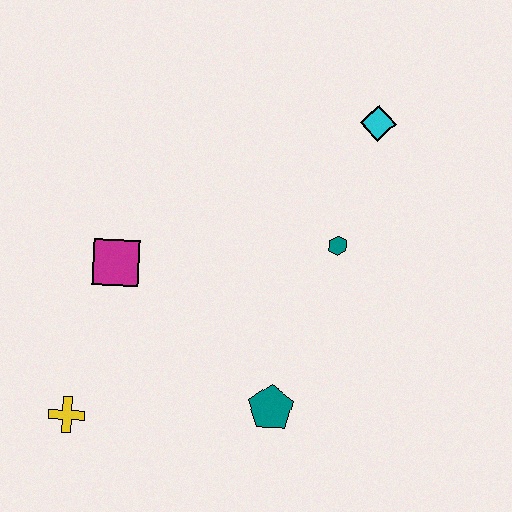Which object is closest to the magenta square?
The yellow cross is closest to the magenta square.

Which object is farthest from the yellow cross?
The cyan diamond is farthest from the yellow cross.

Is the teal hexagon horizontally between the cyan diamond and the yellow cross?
Yes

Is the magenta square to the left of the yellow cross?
No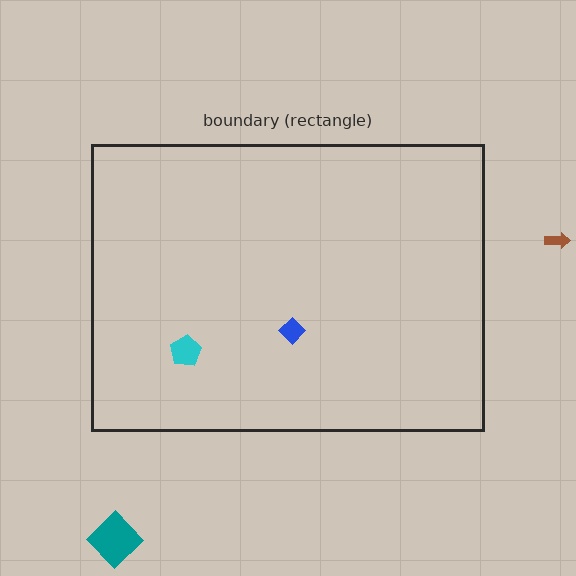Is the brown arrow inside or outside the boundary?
Outside.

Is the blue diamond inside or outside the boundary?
Inside.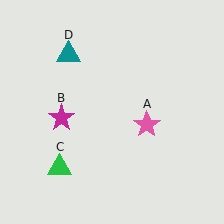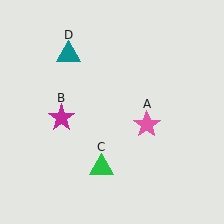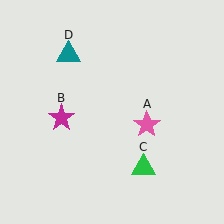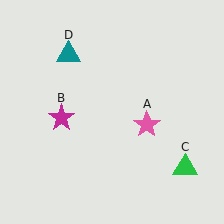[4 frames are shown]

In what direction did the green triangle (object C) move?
The green triangle (object C) moved right.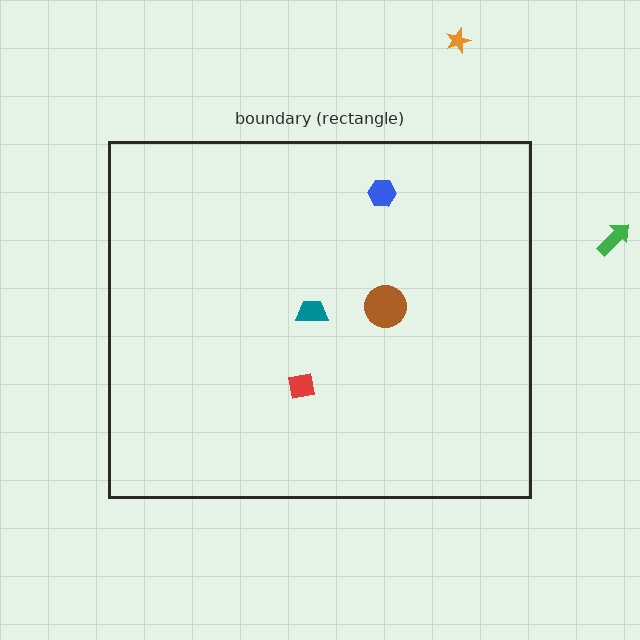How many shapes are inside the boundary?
4 inside, 2 outside.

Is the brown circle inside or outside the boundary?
Inside.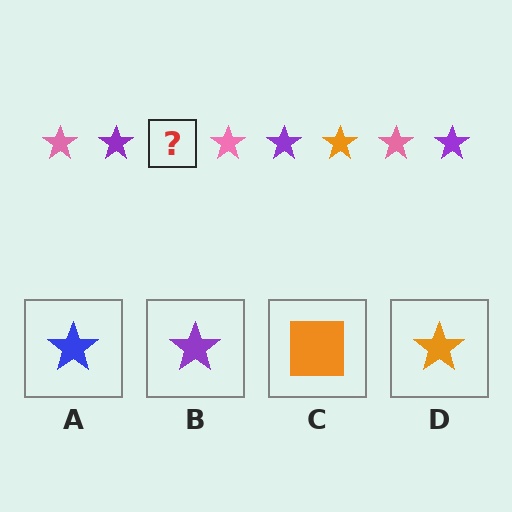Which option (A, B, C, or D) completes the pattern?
D.